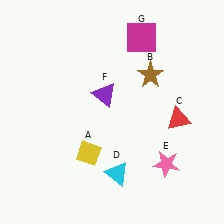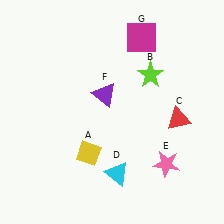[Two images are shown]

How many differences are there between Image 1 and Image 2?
There is 1 difference between the two images.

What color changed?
The star (B) changed from brown in Image 1 to lime in Image 2.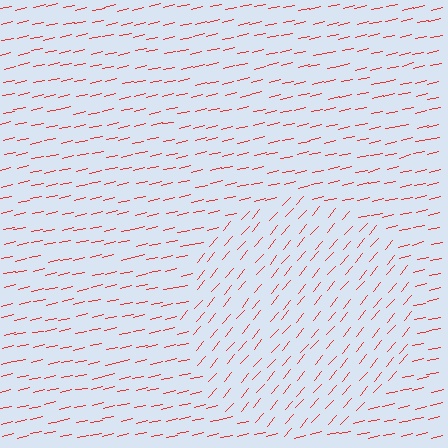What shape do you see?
I see a circle.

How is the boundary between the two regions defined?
The boundary is defined purely by a change in line orientation (approximately 37 degrees difference). All lines are the same color and thickness.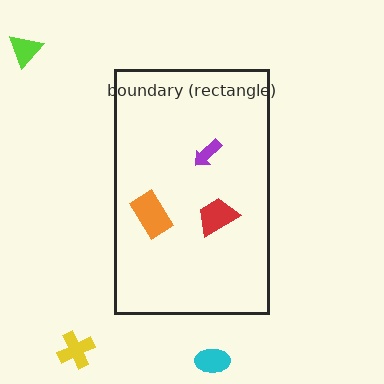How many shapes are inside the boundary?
3 inside, 3 outside.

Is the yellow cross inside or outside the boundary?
Outside.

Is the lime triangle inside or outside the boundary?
Outside.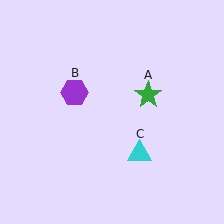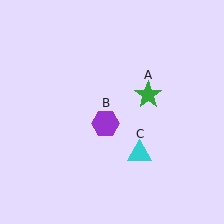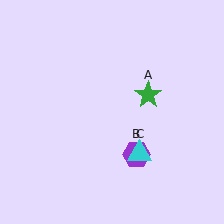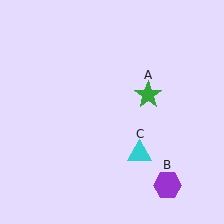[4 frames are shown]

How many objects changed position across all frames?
1 object changed position: purple hexagon (object B).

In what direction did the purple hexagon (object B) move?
The purple hexagon (object B) moved down and to the right.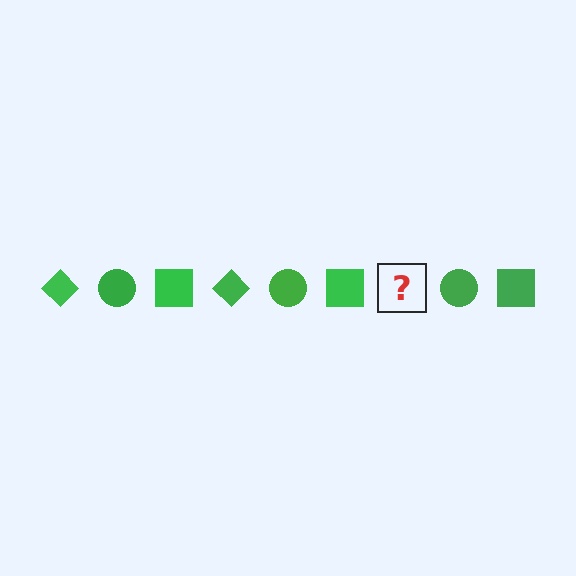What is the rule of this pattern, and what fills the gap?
The rule is that the pattern cycles through diamond, circle, square shapes in green. The gap should be filled with a green diamond.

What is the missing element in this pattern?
The missing element is a green diamond.